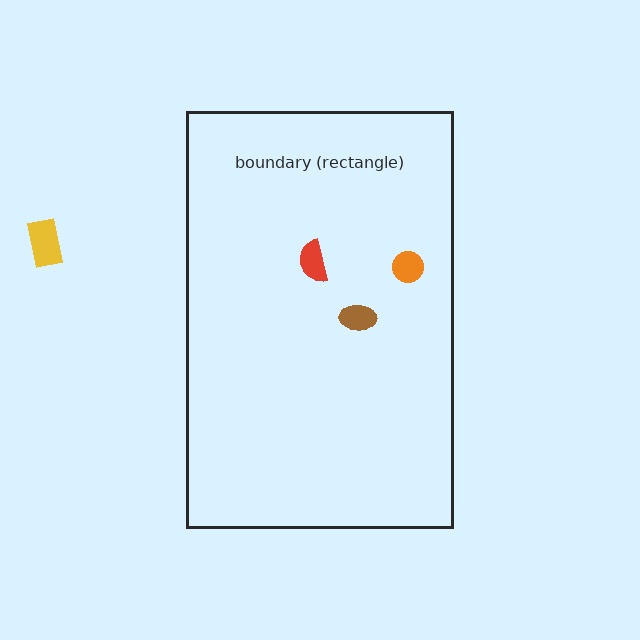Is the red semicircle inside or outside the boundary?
Inside.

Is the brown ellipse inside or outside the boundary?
Inside.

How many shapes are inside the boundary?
3 inside, 1 outside.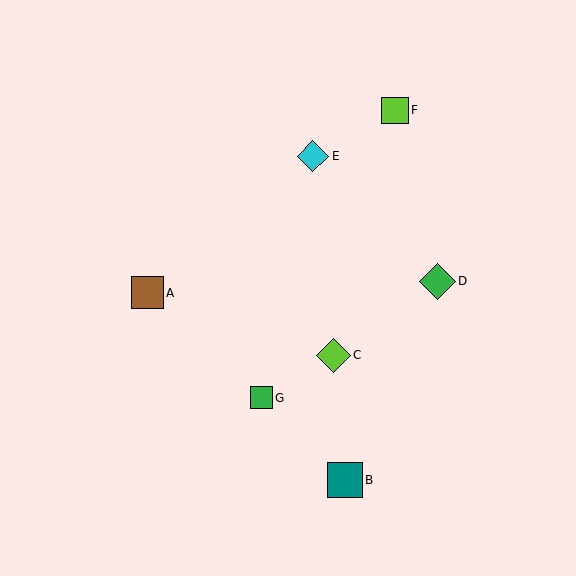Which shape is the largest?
The green diamond (labeled D) is the largest.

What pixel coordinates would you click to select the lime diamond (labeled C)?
Click at (333, 355) to select the lime diamond C.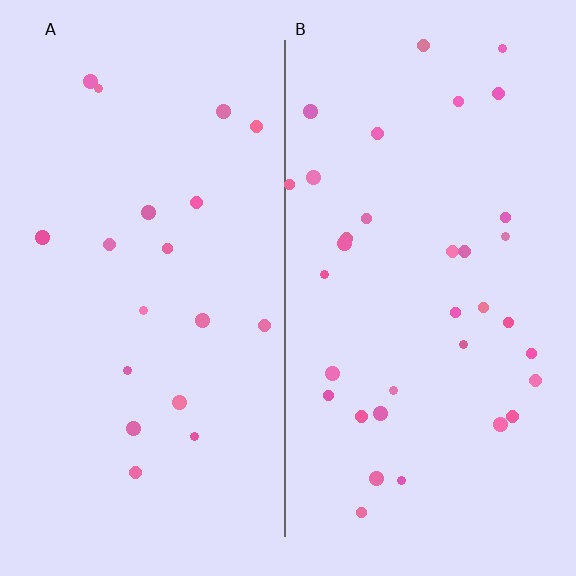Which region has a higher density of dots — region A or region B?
B (the right).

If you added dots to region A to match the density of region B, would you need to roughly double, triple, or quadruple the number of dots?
Approximately double.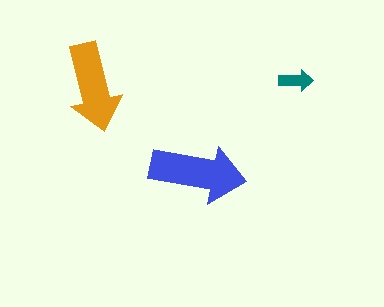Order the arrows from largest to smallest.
the blue one, the orange one, the teal one.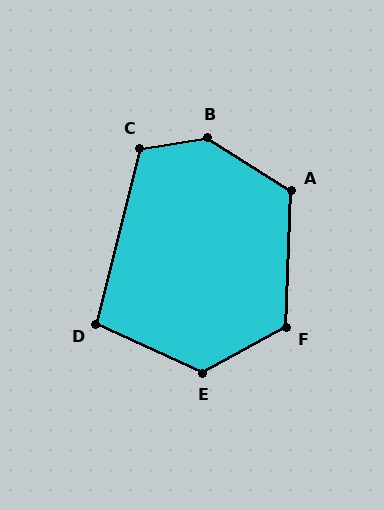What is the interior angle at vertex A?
Approximately 120 degrees (obtuse).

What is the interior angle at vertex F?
Approximately 121 degrees (obtuse).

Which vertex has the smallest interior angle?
D, at approximately 101 degrees.